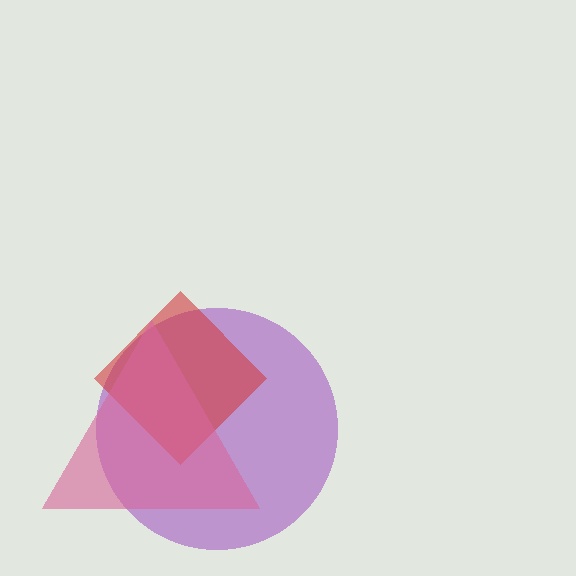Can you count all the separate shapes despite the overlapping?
Yes, there are 3 separate shapes.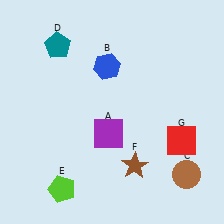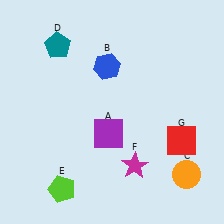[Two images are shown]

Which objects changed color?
C changed from brown to orange. F changed from brown to magenta.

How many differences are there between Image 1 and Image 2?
There are 2 differences between the two images.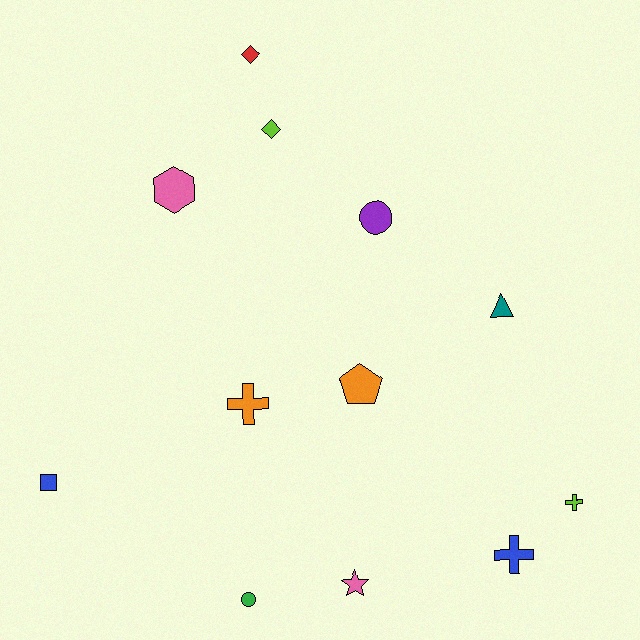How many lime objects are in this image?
There are 2 lime objects.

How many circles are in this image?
There are 2 circles.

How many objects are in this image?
There are 12 objects.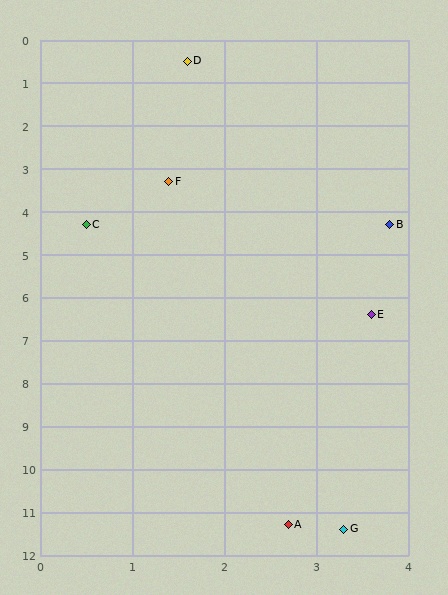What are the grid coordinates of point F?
Point F is at approximately (1.4, 3.3).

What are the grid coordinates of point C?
Point C is at approximately (0.5, 4.3).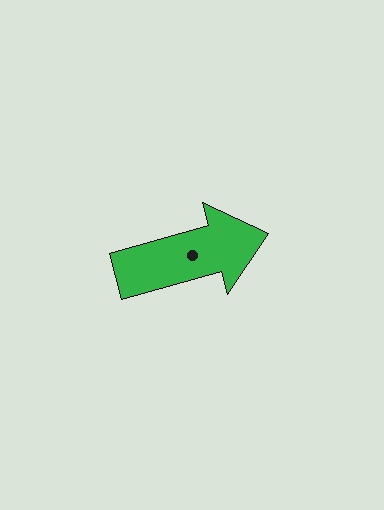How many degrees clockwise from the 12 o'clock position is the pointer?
Approximately 74 degrees.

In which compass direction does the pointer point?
East.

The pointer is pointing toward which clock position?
Roughly 2 o'clock.